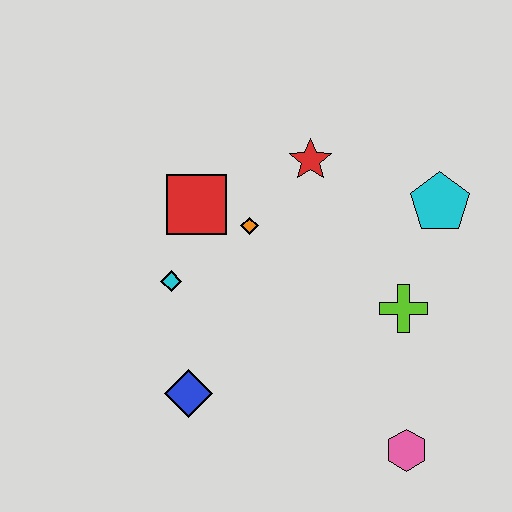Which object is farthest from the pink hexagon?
The red square is farthest from the pink hexagon.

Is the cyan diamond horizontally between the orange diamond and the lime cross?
No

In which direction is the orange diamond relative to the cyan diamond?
The orange diamond is to the right of the cyan diamond.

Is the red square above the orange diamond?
Yes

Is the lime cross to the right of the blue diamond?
Yes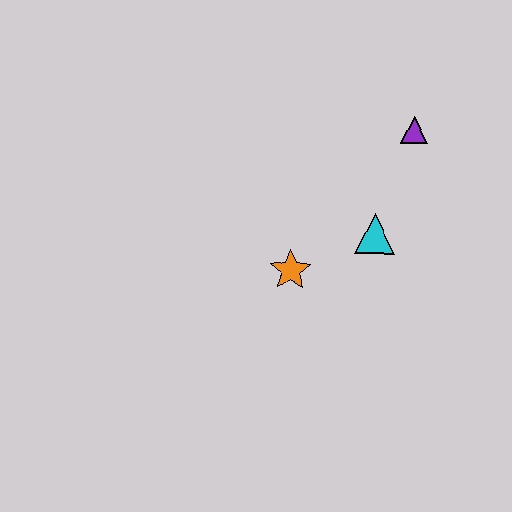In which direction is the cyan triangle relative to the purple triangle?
The cyan triangle is below the purple triangle.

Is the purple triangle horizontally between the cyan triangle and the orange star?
No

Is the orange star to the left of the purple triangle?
Yes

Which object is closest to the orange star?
The cyan triangle is closest to the orange star.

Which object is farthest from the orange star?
The purple triangle is farthest from the orange star.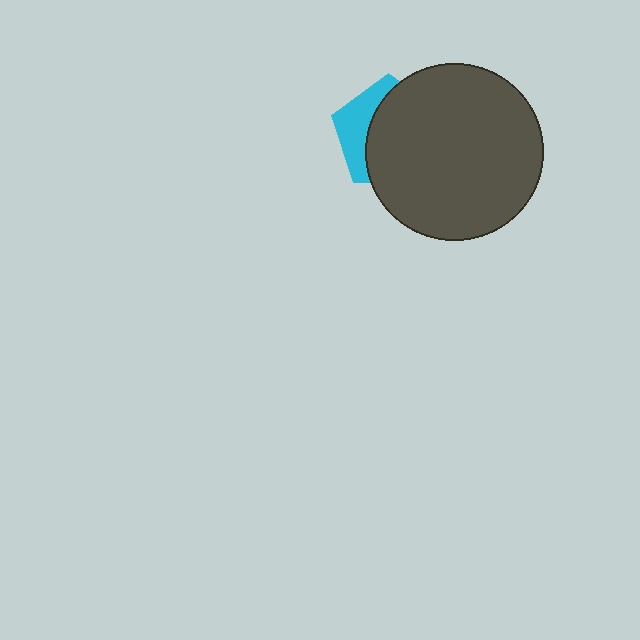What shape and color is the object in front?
The object in front is a dark gray circle.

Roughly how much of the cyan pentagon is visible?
A small part of it is visible (roughly 32%).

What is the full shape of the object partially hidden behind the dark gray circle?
The partially hidden object is a cyan pentagon.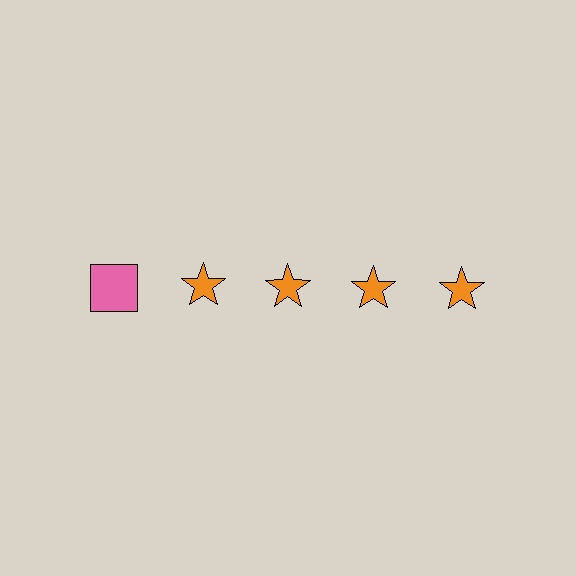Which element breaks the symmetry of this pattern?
The pink square in the top row, leftmost column breaks the symmetry. All other shapes are orange stars.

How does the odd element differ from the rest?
It differs in both color (pink instead of orange) and shape (square instead of star).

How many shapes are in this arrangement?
There are 5 shapes arranged in a grid pattern.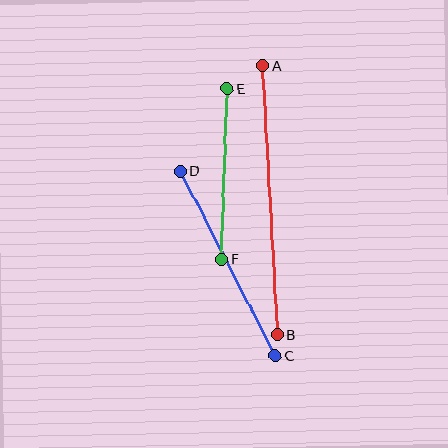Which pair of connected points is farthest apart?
Points A and B are farthest apart.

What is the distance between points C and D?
The distance is approximately 208 pixels.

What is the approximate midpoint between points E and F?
The midpoint is at approximately (224, 174) pixels.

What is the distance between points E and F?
The distance is approximately 171 pixels.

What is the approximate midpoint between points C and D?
The midpoint is at approximately (228, 263) pixels.